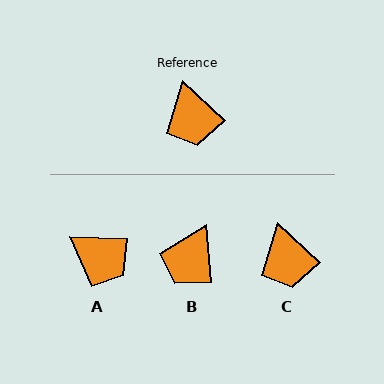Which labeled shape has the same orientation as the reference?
C.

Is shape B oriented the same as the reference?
No, it is off by about 41 degrees.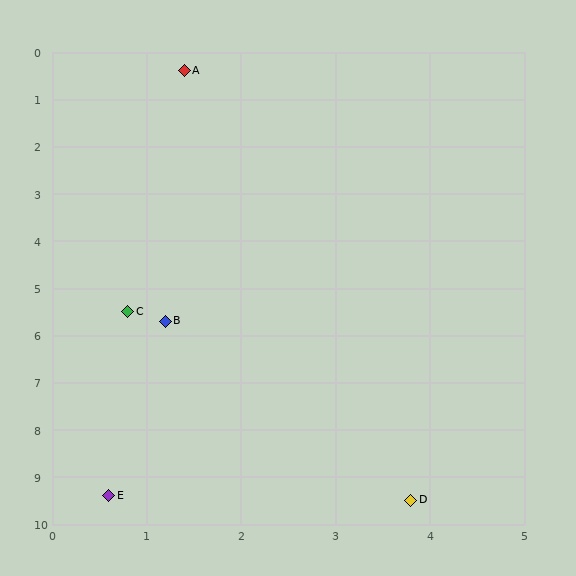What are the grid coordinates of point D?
Point D is at approximately (3.8, 9.5).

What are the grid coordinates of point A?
Point A is at approximately (1.4, 0.4).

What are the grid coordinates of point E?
Point E is at approximately (0.6, 9.4).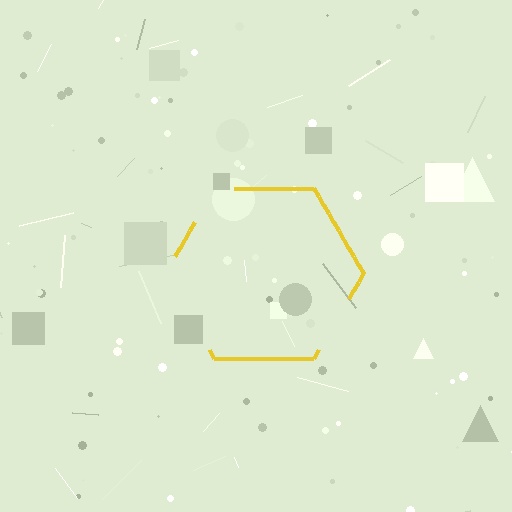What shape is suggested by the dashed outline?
The dashed outline suggests a hexagon.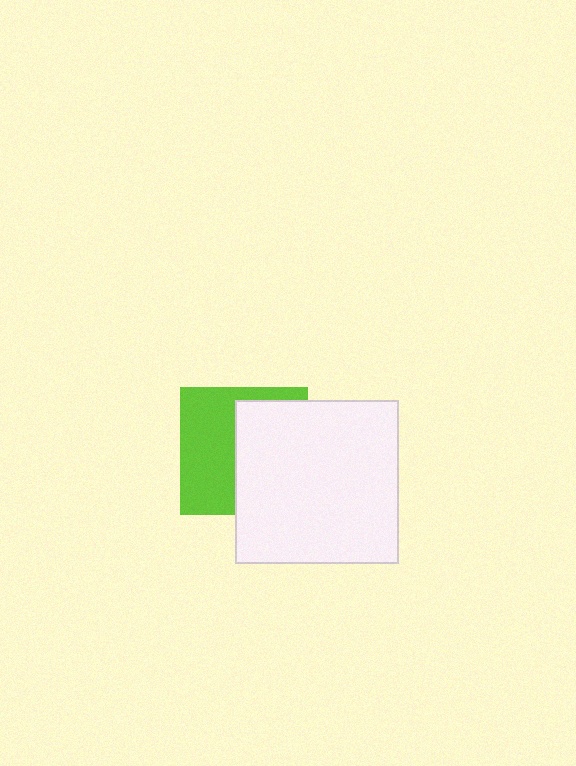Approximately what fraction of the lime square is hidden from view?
Roughly 51% of the lime square is hidden behind the white square.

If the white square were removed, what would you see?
You would see the complete lime square.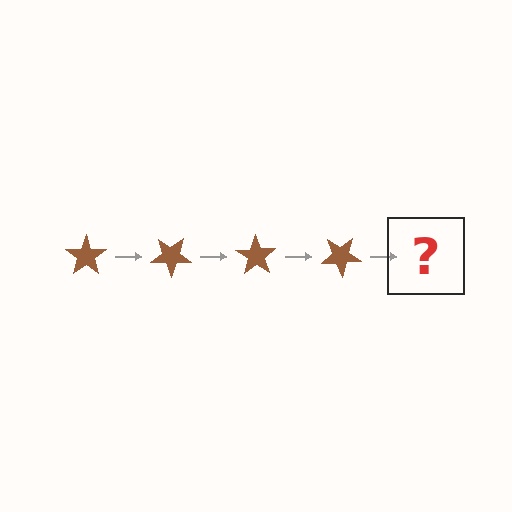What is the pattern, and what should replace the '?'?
The pattern is that the star rotates 35 degrees each step. The '?' should be a brown star rotated 140 degrees.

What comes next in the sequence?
The next element should be a brown star rotated 140 degrees.